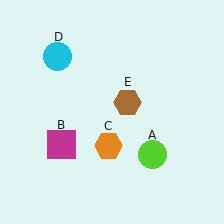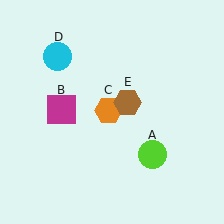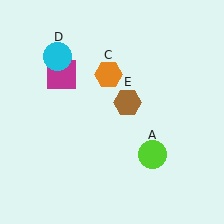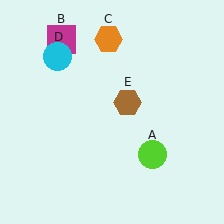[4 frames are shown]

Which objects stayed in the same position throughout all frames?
Lime circle (object A) and cyan circle (object D) and brown hexagon (object E) remained stationary.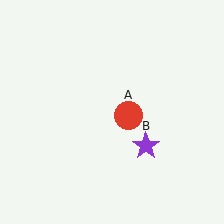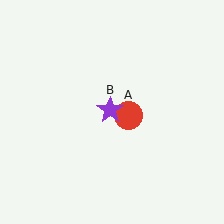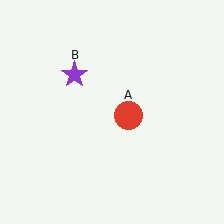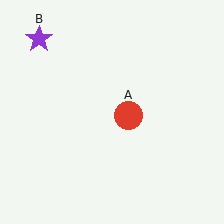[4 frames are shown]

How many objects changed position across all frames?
1 object changed position: purple star (object B).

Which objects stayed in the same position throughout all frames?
Red circle (object A) remained stationary.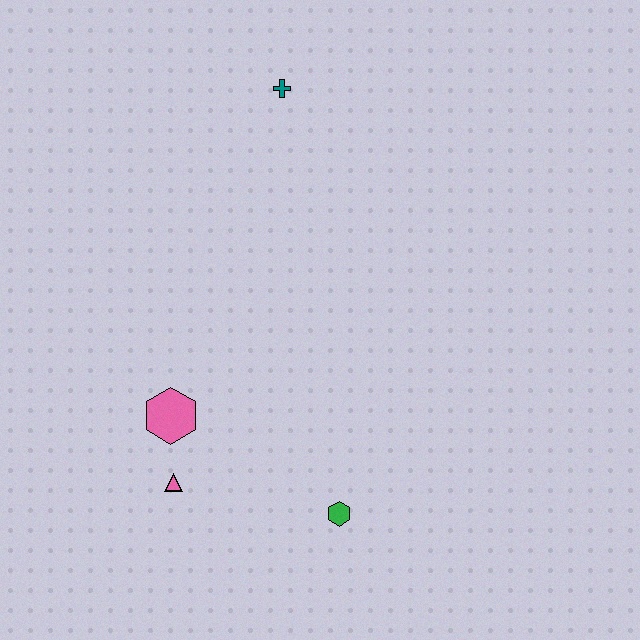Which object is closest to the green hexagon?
The pink triangle is closest to the green hexagon.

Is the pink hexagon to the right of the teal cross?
No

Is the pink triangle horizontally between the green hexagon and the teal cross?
No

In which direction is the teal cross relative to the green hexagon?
The teal cross is above the green hexagon.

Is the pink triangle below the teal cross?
Yes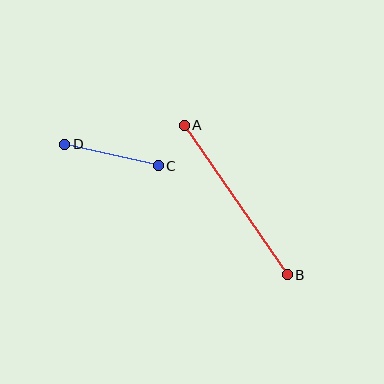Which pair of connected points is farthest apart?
Points A and B are farthest apart.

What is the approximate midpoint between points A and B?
The midpoint is at approximately (236, 200) pixels.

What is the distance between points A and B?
The distance is approximately 182 pixels.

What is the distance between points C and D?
The distance is approximately 96 pixels.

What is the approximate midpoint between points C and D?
The midpoint is at approximately (111, 155) pixels.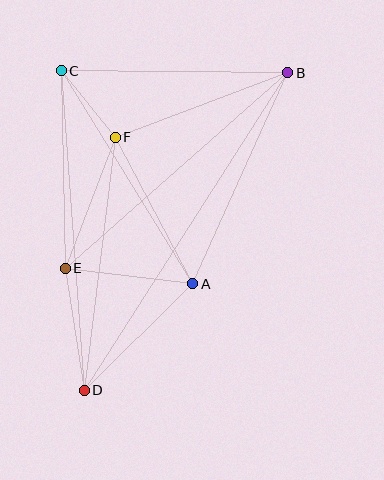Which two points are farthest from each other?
Points B and D are farthest from each other.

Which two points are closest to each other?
Points C and F are closest to each other.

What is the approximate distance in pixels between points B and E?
The distance between B and E is approximately 296 pixels.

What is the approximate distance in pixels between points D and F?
The distance between D and F is approximately 255 pixels.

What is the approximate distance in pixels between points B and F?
The distance between B and F is approximately 184 pixels.